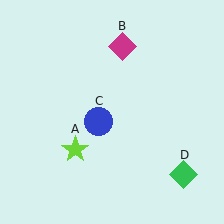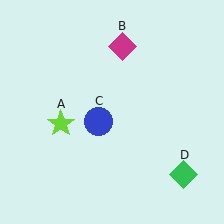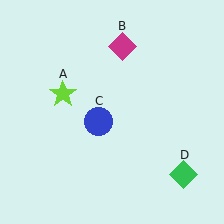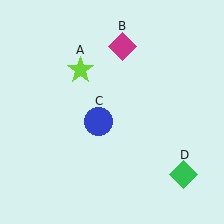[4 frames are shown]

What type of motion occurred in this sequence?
The lime star (object A) rotated clockwise around the center of the scene.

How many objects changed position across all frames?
1 object changed position: lime star (object A).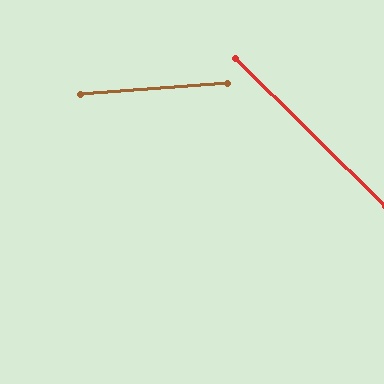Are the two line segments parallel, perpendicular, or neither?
Neither parallel nor perpendicular — they differ by about 49°.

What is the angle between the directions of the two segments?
Approximately 49 degrees.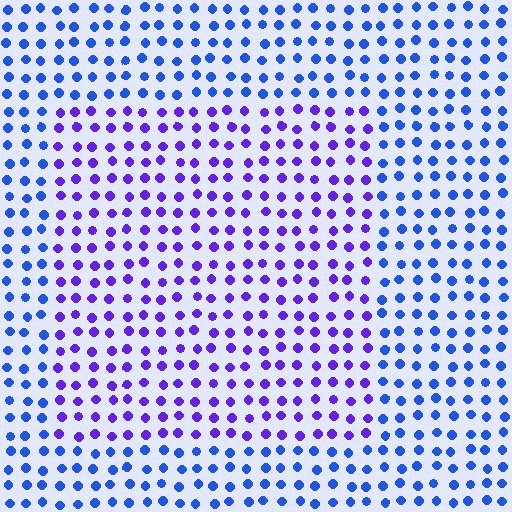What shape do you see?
I see a rectangle.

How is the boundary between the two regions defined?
The boundary is defined purely by a slight shift in hue (about 39 degrees). Spacing, size, and orientation are identical on both sides.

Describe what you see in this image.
The image is filled with small blue elements in a uniform arrangement. A rectangle-shaped region is visible where the elements are tinted to a slightly different hue, forming a subtle color boundary.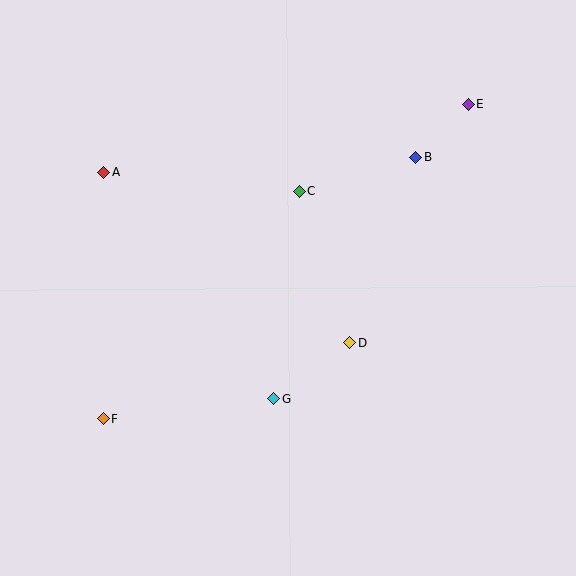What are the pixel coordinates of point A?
Point A is at (104, 172).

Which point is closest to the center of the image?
Point D at (350, 343) is closest to the center.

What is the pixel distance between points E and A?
The distance between E and A is 371 pixels.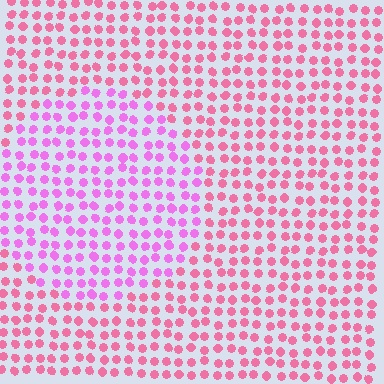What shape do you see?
I see a circle.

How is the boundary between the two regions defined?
The boundary is defined purely by a slight shift in hue (about 35 degrees). Spacing, size, and orientation are identical on both sides.